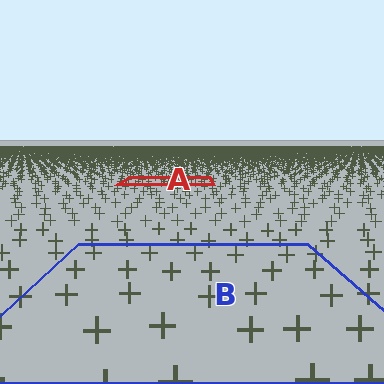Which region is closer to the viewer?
Region B is closer. The texture elements there are larger and more spread out.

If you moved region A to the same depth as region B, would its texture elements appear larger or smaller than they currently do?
They would appear larger. At a closer depth, the same texture elements are projected at a bigger on-screen size.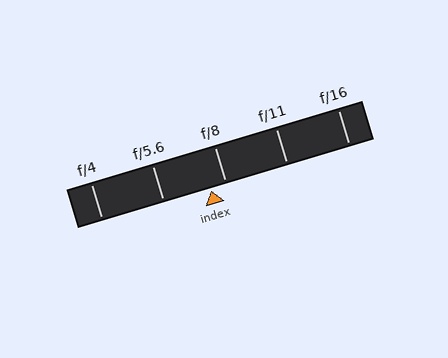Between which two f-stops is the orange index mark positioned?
The index mark is between f/5.6 and f/8.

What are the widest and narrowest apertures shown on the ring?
The widest aperture shown is f/4 and the narrowest is f/16.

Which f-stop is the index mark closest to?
The index mark is closest to f/8.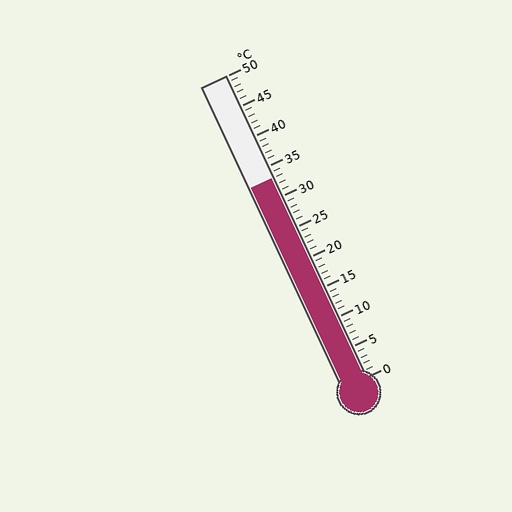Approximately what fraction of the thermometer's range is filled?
The thermometer is filled to approximately 65% of its range.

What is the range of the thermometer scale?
The thermometer scale ranges from 0°C to 50°C.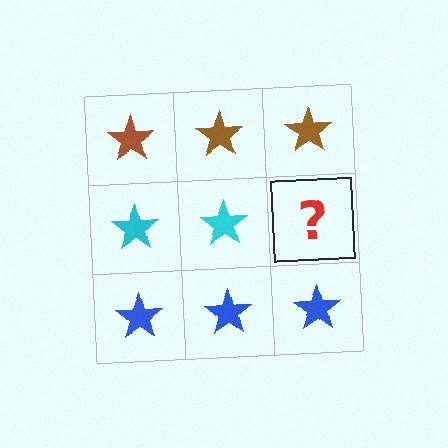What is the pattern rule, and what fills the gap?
The rule is that each row has a consistent color. The gap should be filled with a cyan star.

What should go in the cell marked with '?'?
The missing cell should contain a cyan star.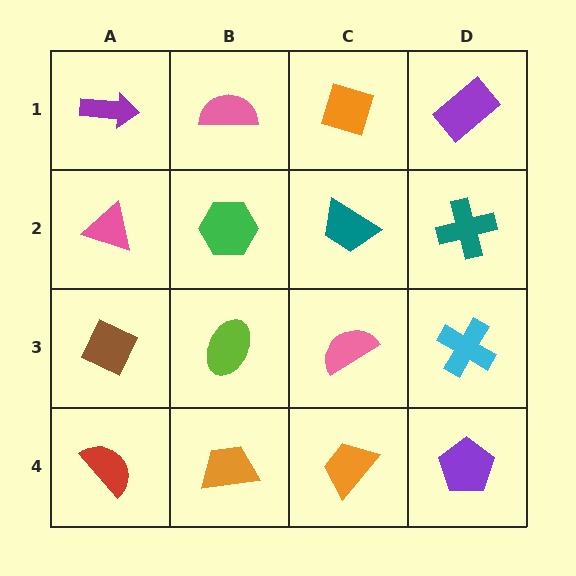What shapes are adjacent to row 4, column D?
A cyan cross (row 3, column D), an orange trapezoid (row 4, column C).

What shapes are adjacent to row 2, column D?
A purple rectangle (row 1, column D), a cyan cross (row 3, column D), a teal trapezoid (row 2, column C).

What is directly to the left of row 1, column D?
An orange diamond.